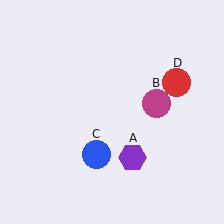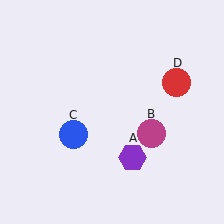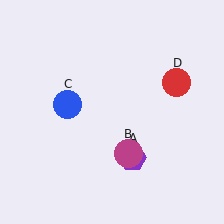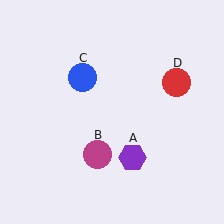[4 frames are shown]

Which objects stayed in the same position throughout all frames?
Purple hexagon (object A) and red circle (object D) remained stationary.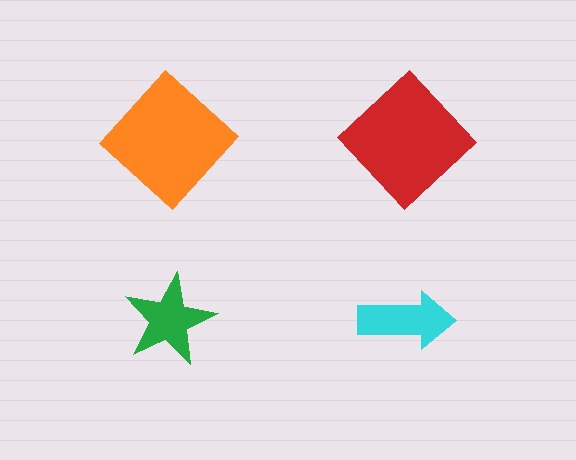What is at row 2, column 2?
A cyan arrow.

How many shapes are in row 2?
2 shapes.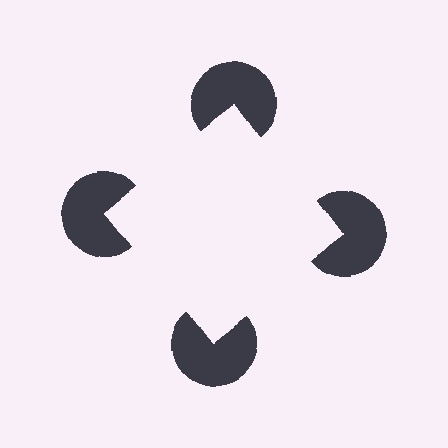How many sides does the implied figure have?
4 sides.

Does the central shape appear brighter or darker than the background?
It typically appears slightly brighter than the background, even though no actual brightness change is drawn.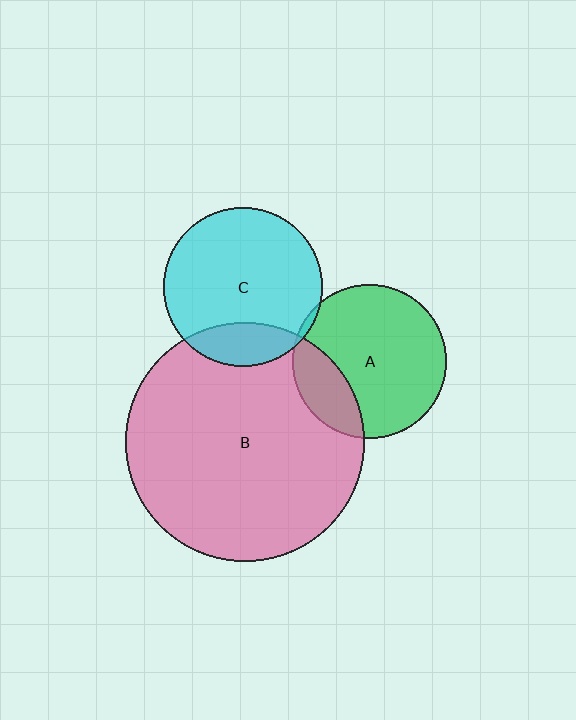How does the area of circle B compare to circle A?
Approximately 2.4 times.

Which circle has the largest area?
Circle B (pink).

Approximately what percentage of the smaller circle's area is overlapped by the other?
Approximately 5%.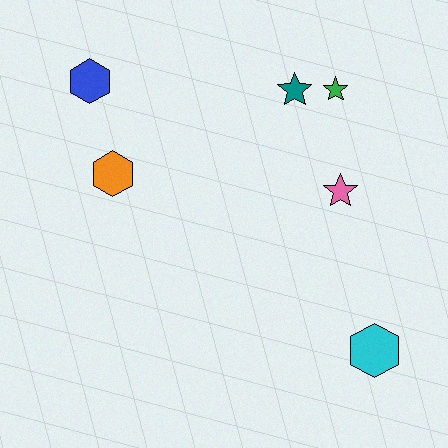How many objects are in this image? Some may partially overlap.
There are 6 objects.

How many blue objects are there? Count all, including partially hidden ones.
There is 1 blue object.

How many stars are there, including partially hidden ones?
There are 3 stars.